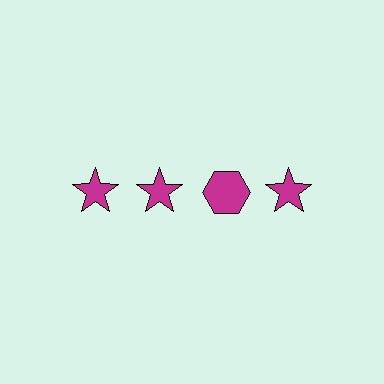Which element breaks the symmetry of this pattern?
The magenta hexagon in the top row, center column breaks the symmetry. All other shapes are magenta stars.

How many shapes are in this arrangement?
There are 4 shapes arranged in a grid pattern.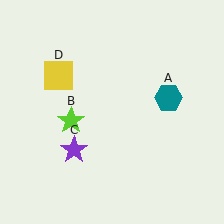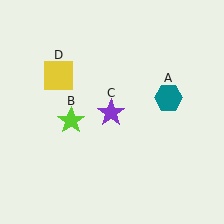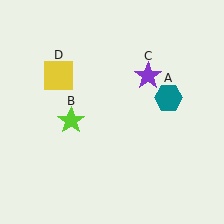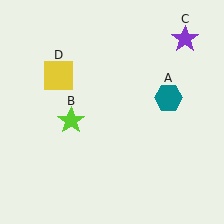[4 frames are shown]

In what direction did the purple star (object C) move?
The purple star (object C) moved up and to the right.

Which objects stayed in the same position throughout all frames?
Teal hexagon (object A) and lime star (object B) and yellow square (object D) remained stationary.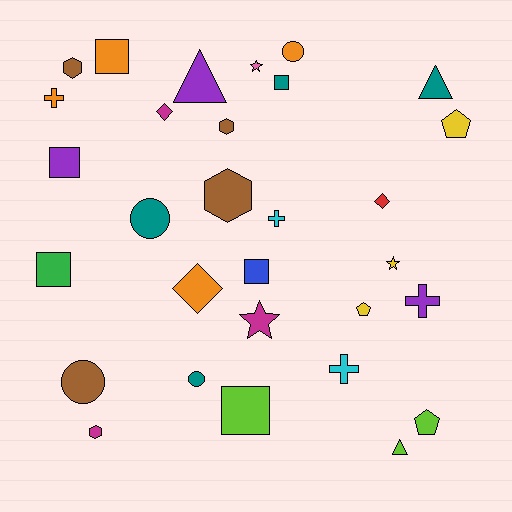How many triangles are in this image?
There are 3 triangles.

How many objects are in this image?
There are 30 objects.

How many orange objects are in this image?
There are 4 orange objects.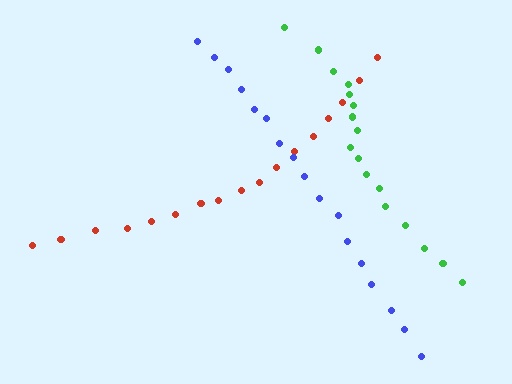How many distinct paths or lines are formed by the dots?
There are 3 distinct paths.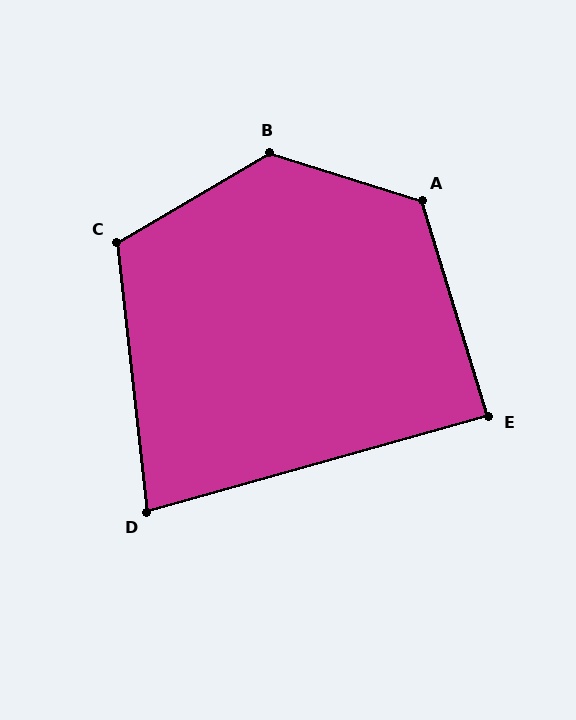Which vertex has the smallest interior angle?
D, at approximately 81 degrees.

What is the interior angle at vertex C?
Approximately 114 degrees (obtuse).